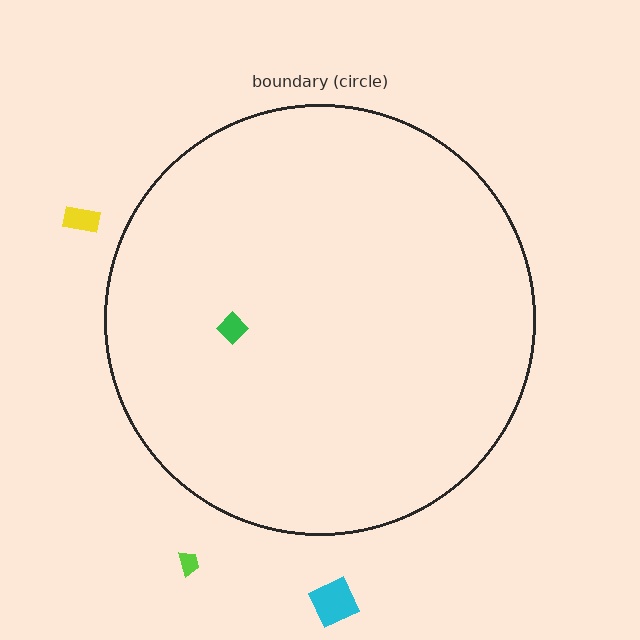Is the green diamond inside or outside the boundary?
Inside.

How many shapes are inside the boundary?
1 inside, 3 outside.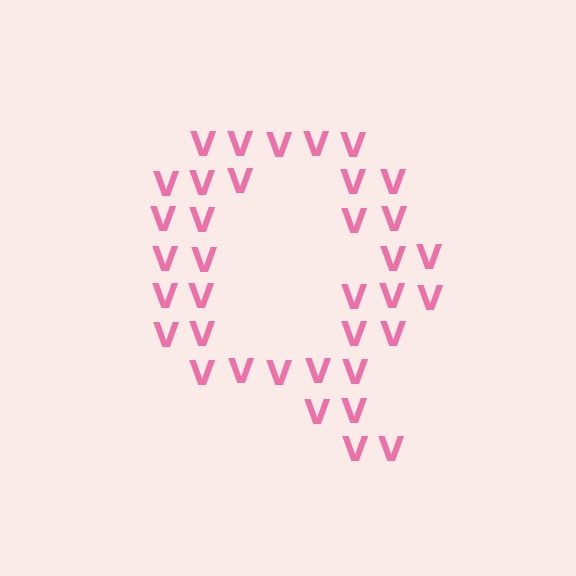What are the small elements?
The small elements are letter V's.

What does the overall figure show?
The overall figure shows the letter Q.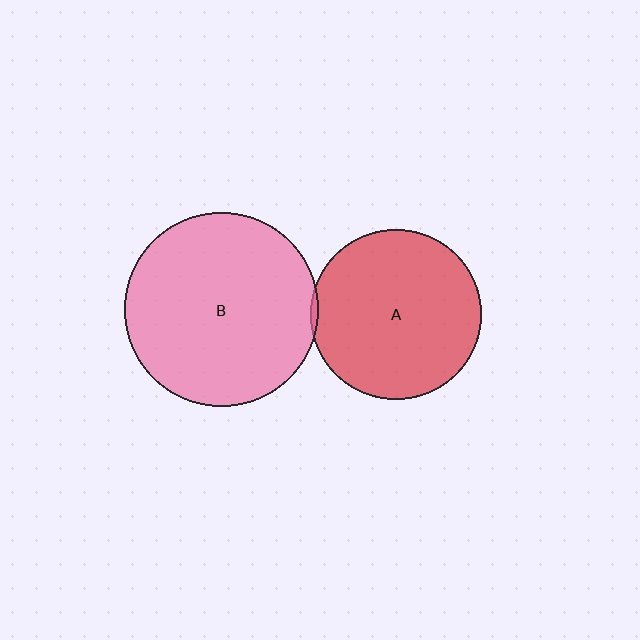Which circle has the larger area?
Circle B (pink).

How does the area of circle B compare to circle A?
Approximately 1.3 times.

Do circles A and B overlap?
Yes.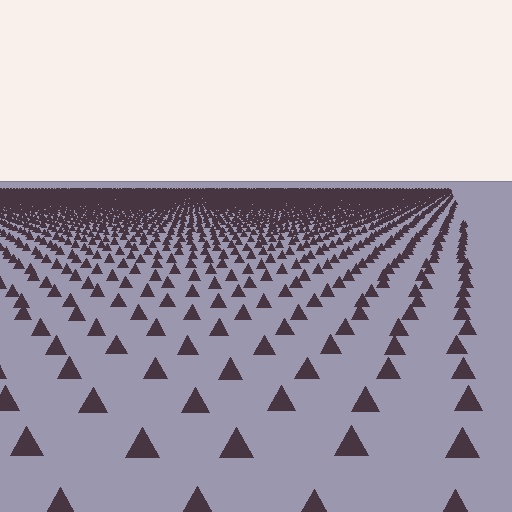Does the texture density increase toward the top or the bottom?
Density increases toward the top.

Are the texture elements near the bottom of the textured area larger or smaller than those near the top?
Larger. Near the bottom, elements are closer to the viewer and appear at a bigger on-screen size.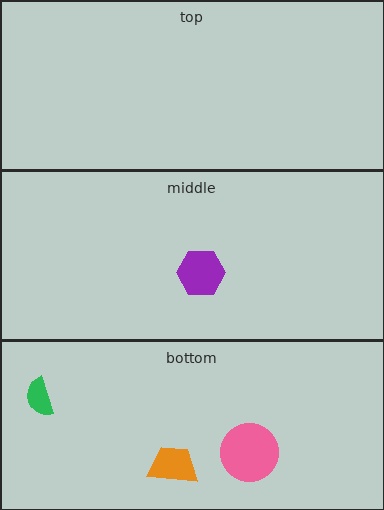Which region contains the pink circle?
The bottom region.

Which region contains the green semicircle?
The bottom region.